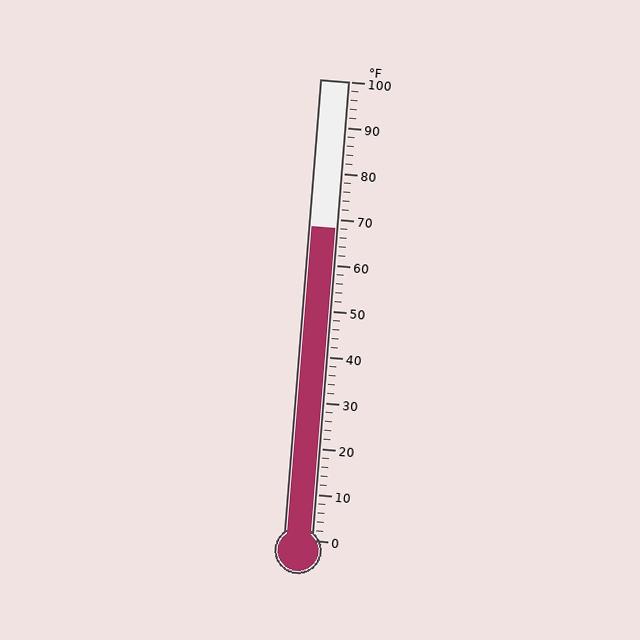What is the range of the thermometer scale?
The thermometer scale ranges from 0°F to 100°F.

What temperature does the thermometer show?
The thermometer shows approximately 68°F.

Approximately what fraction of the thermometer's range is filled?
The thermometer is filled to approximately 70% of its range.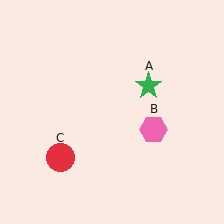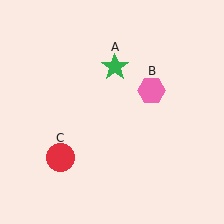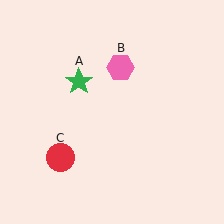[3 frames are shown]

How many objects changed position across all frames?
2 objects changed position: green star (object A), pink hexagon (object B).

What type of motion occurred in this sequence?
The green star (object A), pink hexagon (object B) rotated counterclockwise around the center of the scene.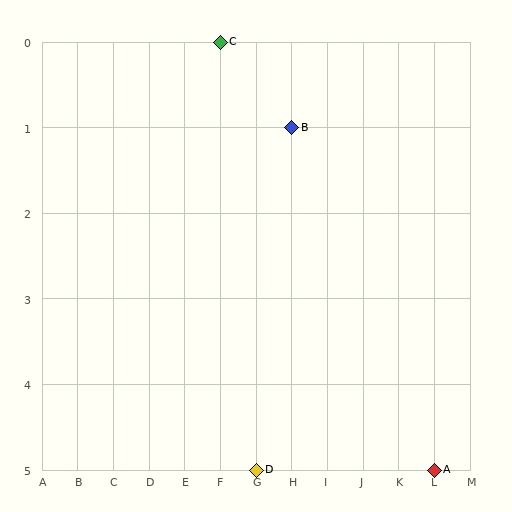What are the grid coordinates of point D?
Point D is at grid coordinates (G, 5).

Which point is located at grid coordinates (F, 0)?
Point C is at (F, 0).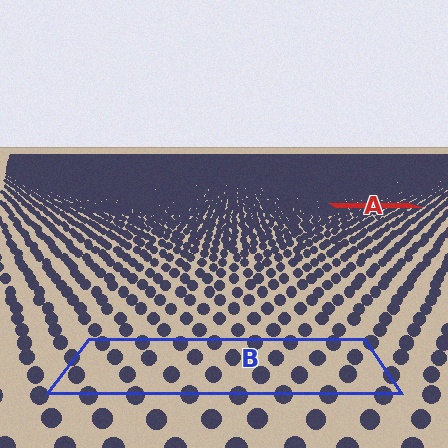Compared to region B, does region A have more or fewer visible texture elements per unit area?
Region A has more texture elements per unit area — they are packed more densely because it is farther away.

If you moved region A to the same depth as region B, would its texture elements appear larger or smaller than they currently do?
They would appear larger. At a closer depth, the same texture elements are projected at a bigger on-screen size.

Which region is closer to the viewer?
Region B is closer. The texture elements there are larger and more spread out.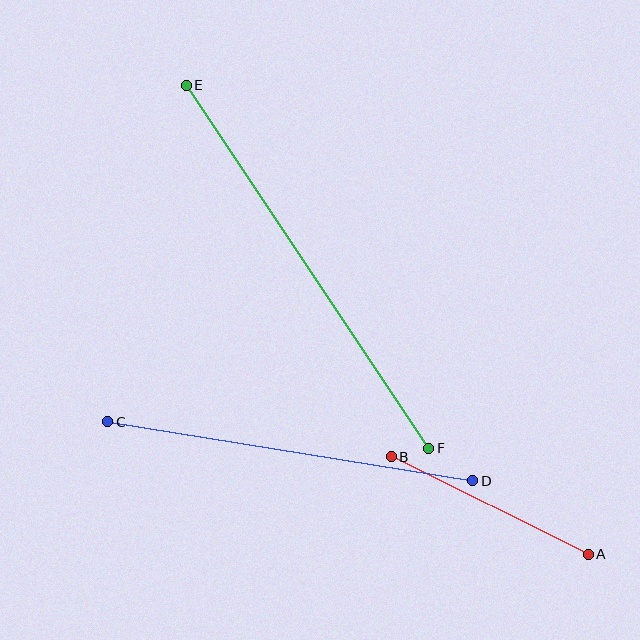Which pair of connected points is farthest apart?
Points E and F are farthest apart.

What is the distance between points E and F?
The distance is approximately 436 pixels.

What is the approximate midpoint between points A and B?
The midpoint is at approximately (490, 506) pixels.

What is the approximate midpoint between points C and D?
The midpoint is at approximately (290, 451) pixels.